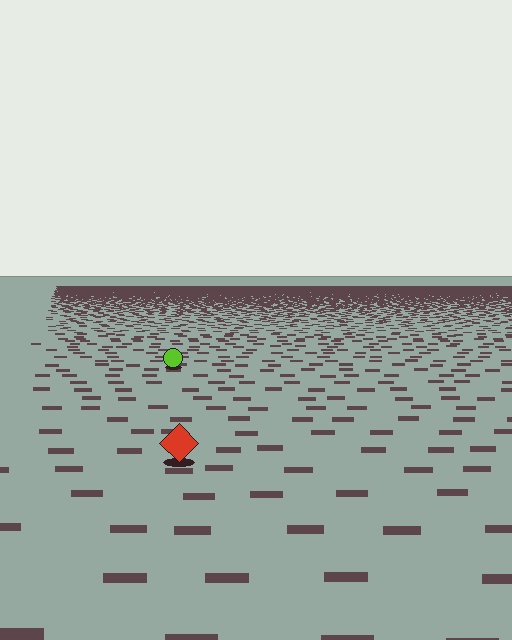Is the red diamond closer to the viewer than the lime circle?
Yes. The red diamond is closer — you can tell from the texture gradient: the ground texture is coarser near it.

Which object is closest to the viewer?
The red diamond is closest. The texture marks near it are larger and more spread out.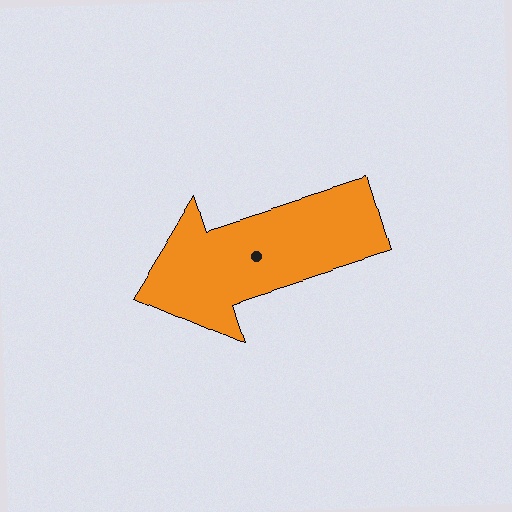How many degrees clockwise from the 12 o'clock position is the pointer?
Approximately 252 degrees.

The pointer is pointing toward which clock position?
Roughly 8 o'clock.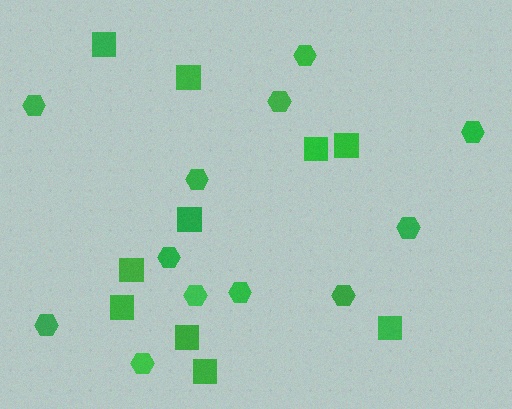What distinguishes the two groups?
There are 2 groups: one group of hexagons (12) and one group of squares (10).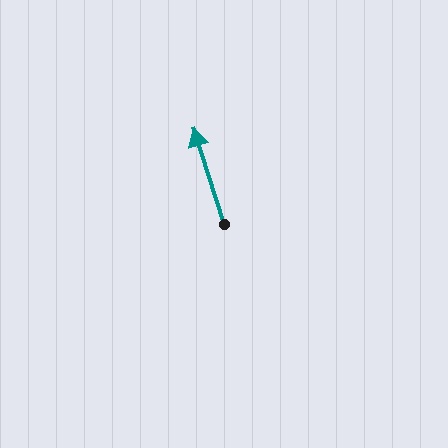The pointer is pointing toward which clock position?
Roughly 11 o'clock.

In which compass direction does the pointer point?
North.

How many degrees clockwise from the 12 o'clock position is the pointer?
Approximately 342 degrees.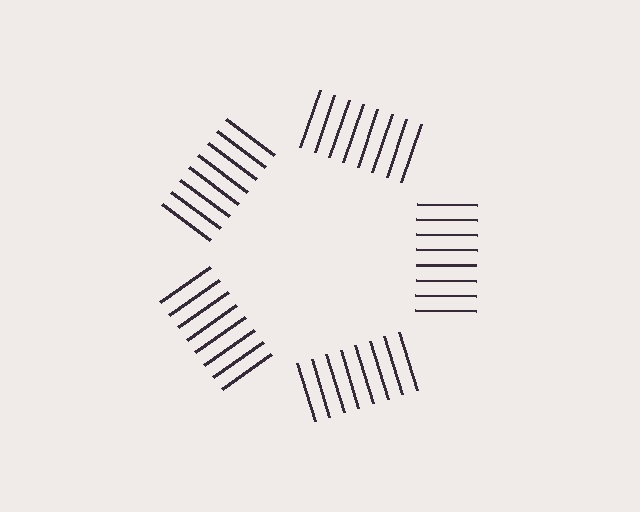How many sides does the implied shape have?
5 sides — the line-ends trace a pentagon.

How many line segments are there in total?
40 — 8 along each of the 5 edges.